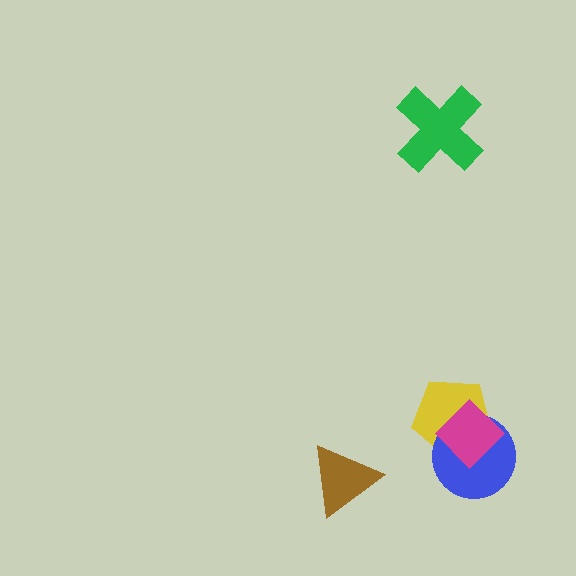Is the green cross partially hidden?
No, no other shape covers it.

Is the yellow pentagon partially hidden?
Yes, it is partially covered by another shape.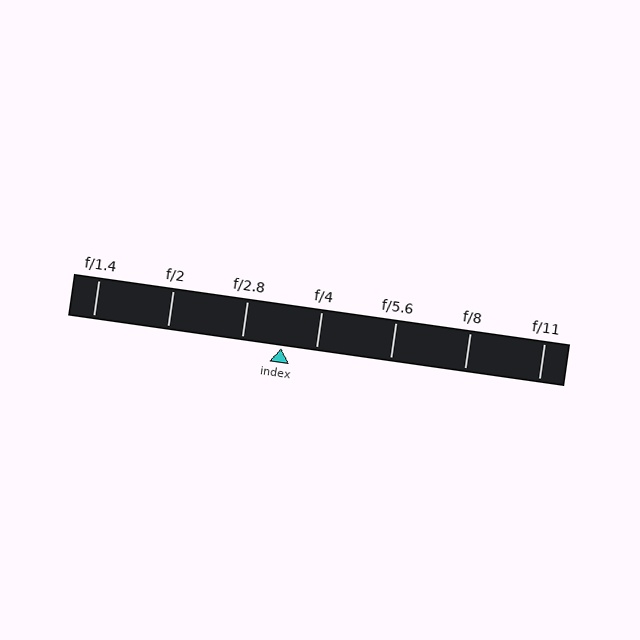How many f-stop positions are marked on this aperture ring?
There are 7 f-stop positions marked.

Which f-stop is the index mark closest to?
The index mark is closest to f/4.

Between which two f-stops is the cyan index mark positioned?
The index mark is between f/2.8 and f/4.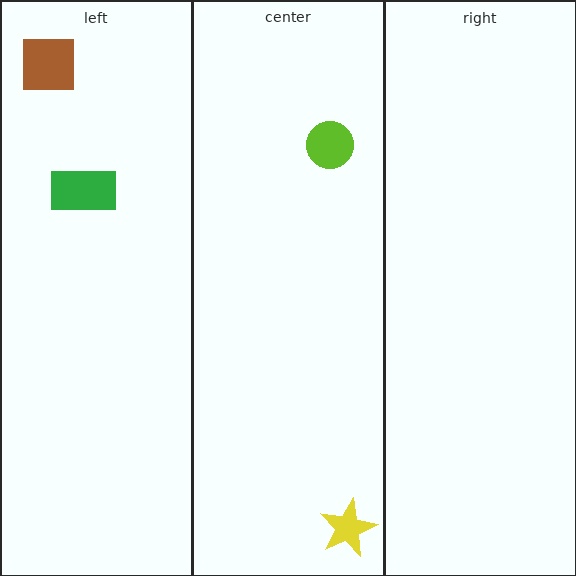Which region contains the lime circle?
The center region.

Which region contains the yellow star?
The center region.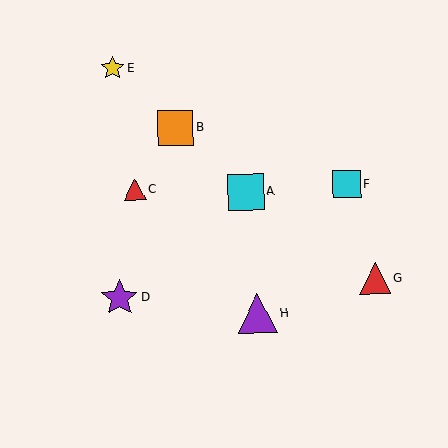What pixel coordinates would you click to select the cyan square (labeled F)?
Click at (346, 184) to select the cyan square F.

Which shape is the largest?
The purple triangle (labeled H) is the largest.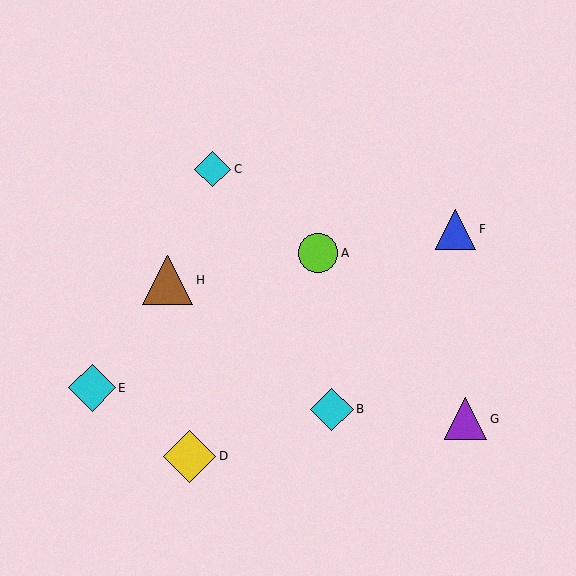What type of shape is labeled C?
Shape C is a cyan diamond.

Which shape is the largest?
The yellow diamond (labeled D) is the largest.